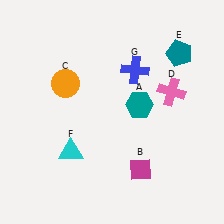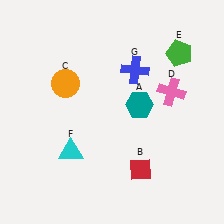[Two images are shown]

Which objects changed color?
B changed from magenta to red. E changed from teal to green.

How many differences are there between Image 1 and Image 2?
There are 2 differences between the two images.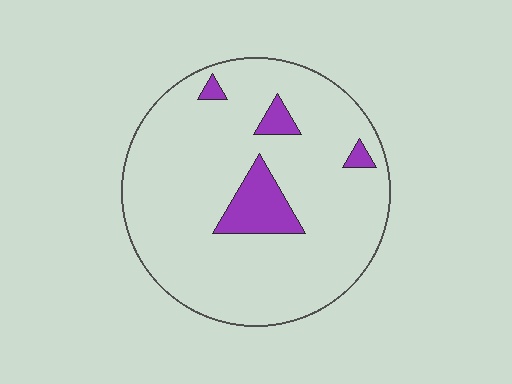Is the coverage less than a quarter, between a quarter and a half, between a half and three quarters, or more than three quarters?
Less than a quarter.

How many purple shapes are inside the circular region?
4.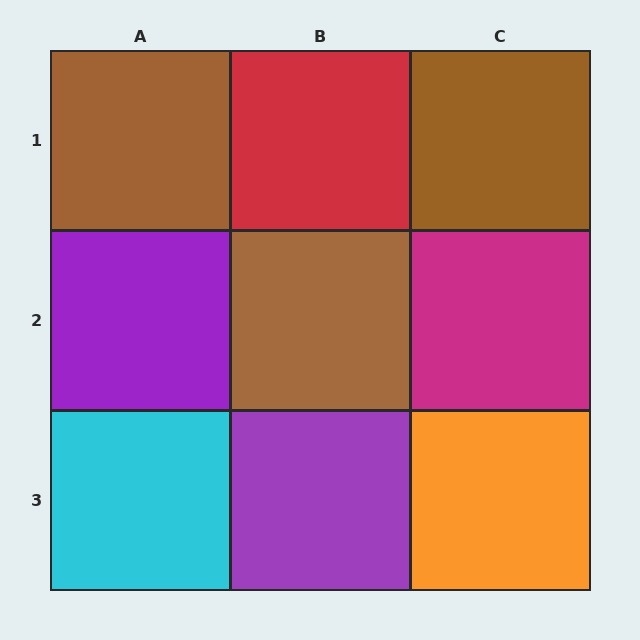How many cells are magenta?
1 cell is magenta.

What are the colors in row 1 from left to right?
Brown, red, brown.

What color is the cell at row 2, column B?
Brown.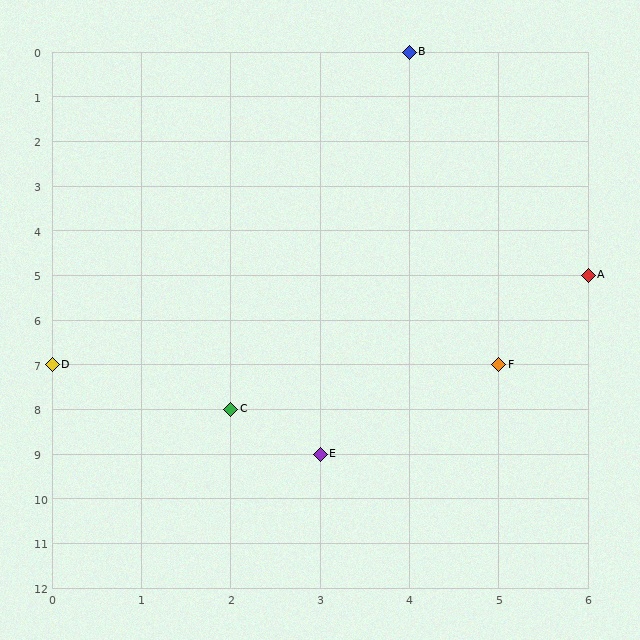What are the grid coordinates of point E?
Point E is at grid coordinates (3, 9).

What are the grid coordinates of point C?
Point C is at grid coordinates (2, 8).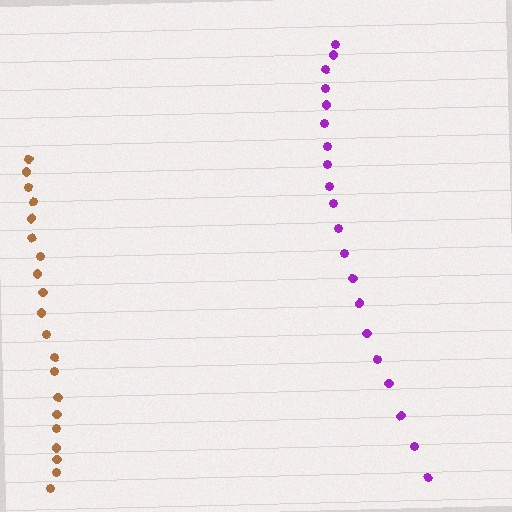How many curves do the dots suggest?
There are 2 distinct paths.